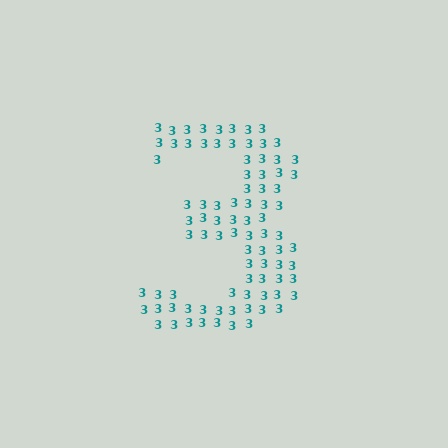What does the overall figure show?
The overall figure shows the digit 3.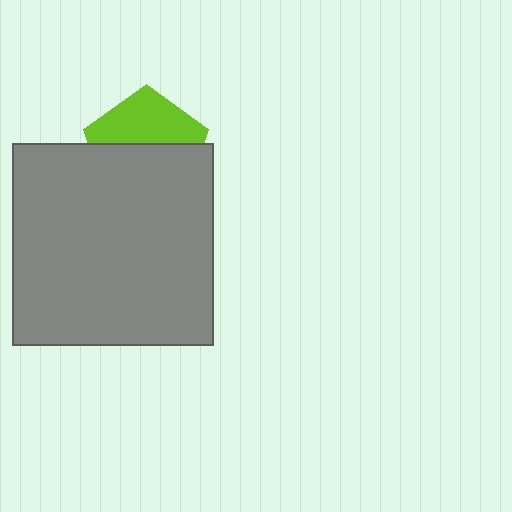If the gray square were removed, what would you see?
You would see the complete lime pentagon.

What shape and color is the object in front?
The object in front is a gray square.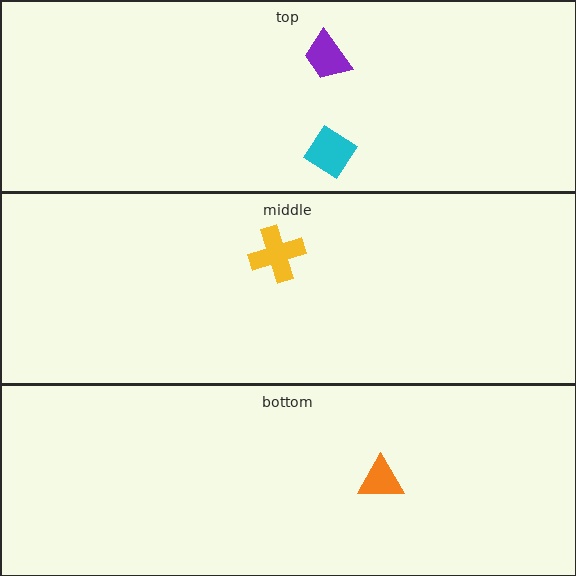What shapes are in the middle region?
The yellow cross.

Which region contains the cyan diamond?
The top region.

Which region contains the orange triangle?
The bottom region.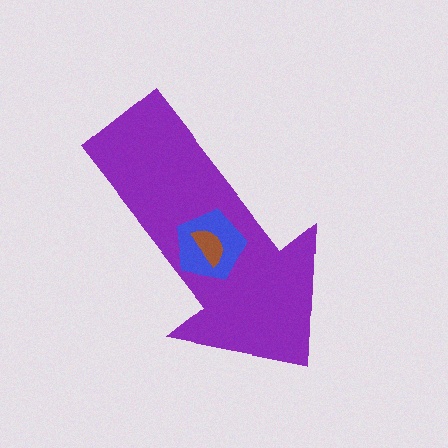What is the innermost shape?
The brown semicircle.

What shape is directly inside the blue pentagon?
The brown semicircle.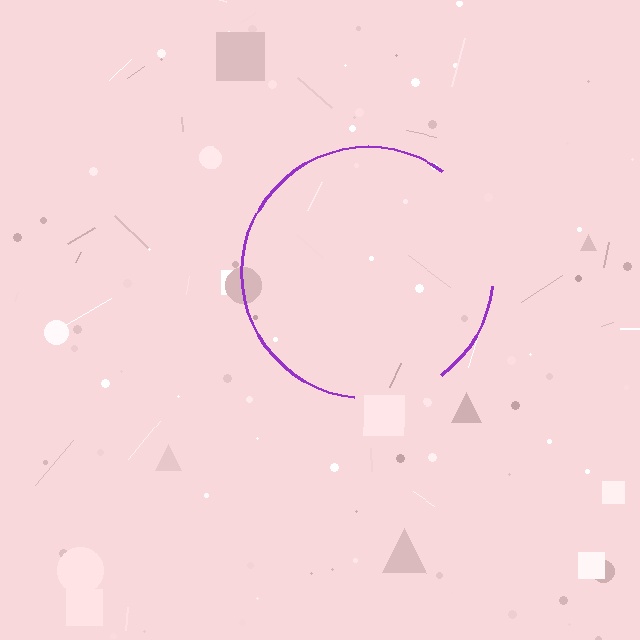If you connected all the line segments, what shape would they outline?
They would outline a circle.